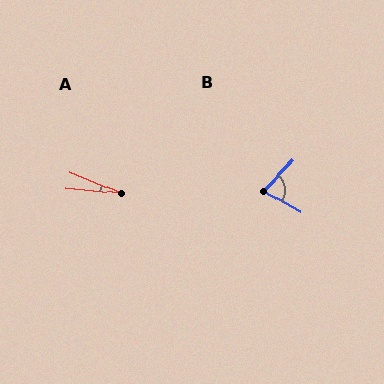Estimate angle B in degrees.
Approximately 75 degrees.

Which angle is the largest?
B, at approximately 75 degrees.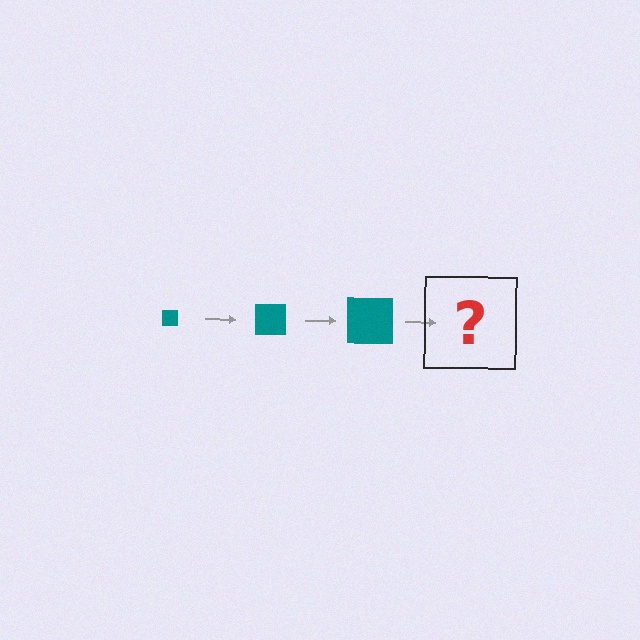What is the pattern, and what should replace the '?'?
The pattern is that the square gets progressively larger each step. The '?' should be a teal square, larger than the previous one.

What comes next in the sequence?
The next element should be a teal square, larger than the previous one.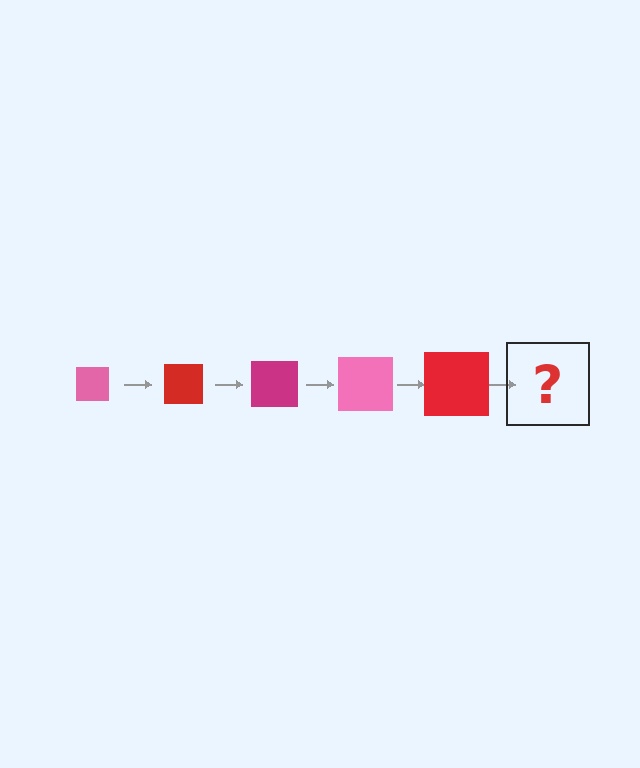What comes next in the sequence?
The next element should be a magenta square, larger than the previous one.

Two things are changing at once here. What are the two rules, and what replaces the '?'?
The two rules are that the square grows larger each step and the color cycles through pink, red, and magenta. The '?' should be a magenta square, larger than the previous one.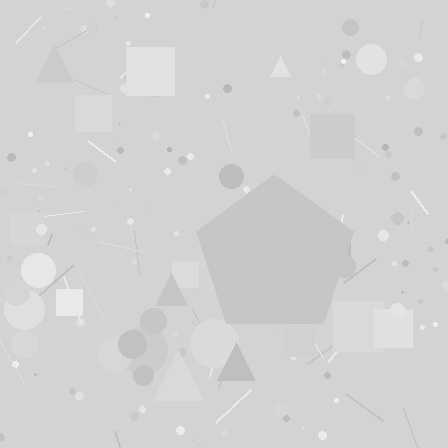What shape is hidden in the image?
A pentagon is hidden in the image.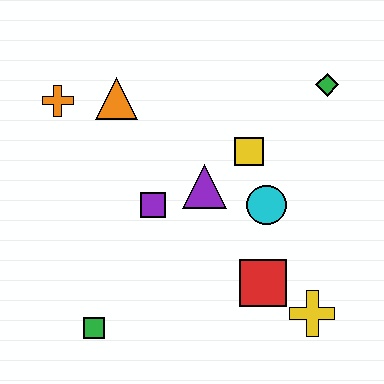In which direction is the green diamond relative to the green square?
The green diamond is above the green square.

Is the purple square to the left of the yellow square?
Yes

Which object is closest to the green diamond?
The yellow square is closest to the green diamond.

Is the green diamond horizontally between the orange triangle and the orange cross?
No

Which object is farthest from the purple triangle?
The green square is farthest from the purple triangle.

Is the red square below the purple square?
Yes